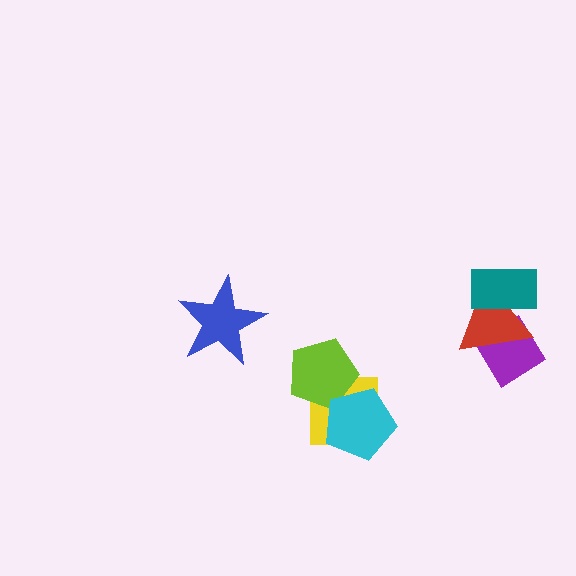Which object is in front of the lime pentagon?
The cyan pentagon is in front of the lime pentagon.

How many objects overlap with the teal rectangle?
1 object overlaps with the teal rectangle.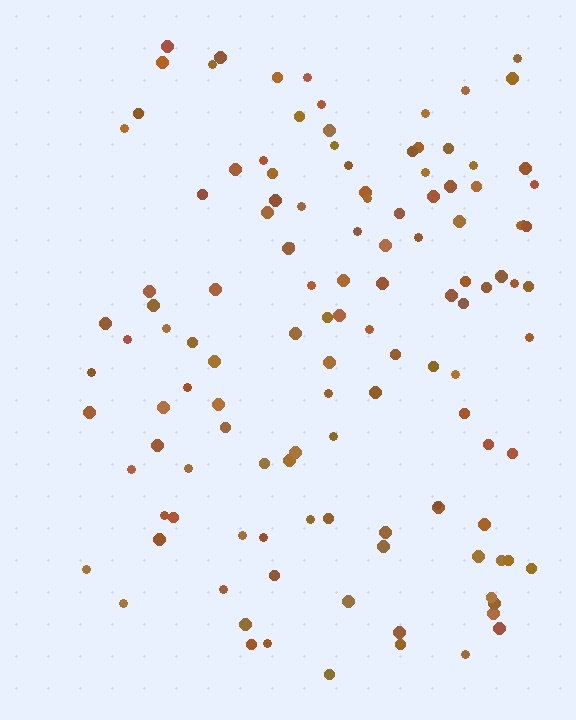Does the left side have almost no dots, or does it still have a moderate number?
Still a moderate number, just noticeably fewer than the right.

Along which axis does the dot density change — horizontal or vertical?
Horizontal.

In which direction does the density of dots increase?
From left to right, with the right side densest.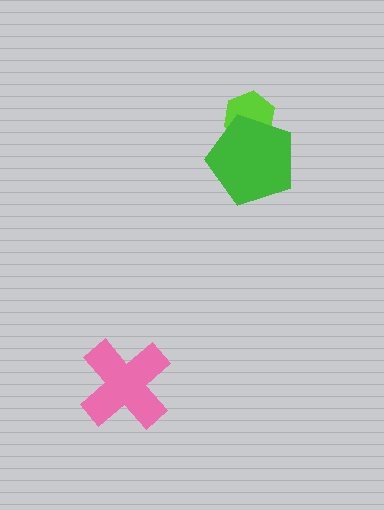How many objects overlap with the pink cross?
0 objects overlap with the pink cross.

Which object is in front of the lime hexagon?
The green pentagon is in front of the lime hexagon.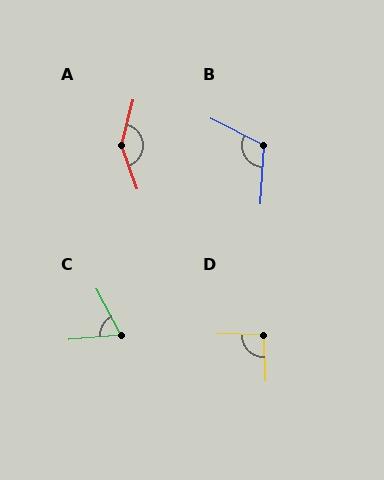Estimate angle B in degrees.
Approximately 113 degrees.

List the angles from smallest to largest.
C (67°), D (94°), B (113°), A (146°).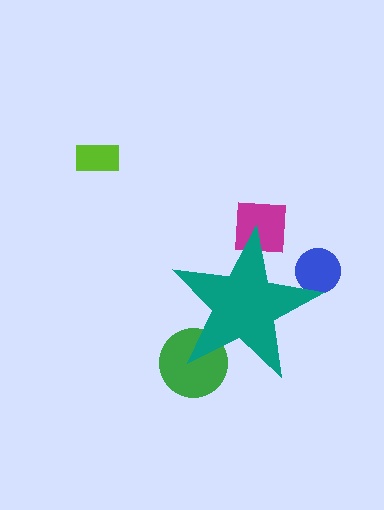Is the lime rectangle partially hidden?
No, the lime rectangle is fully visible.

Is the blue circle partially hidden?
Yes, the blue circle is partially hidden behind the teal star.